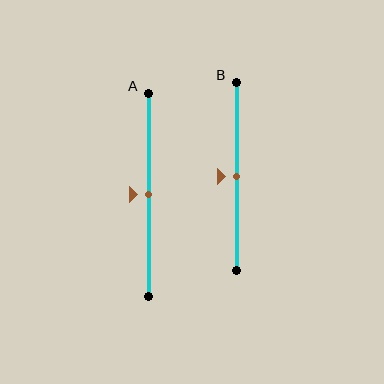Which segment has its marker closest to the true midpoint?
Segment A has its marker closest to the true midpoint.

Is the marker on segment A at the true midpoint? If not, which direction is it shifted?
Yes, the marker on segment A is at the true midpoint.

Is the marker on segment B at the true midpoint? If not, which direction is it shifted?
Yes, the marker on segment B is at the true midpoint.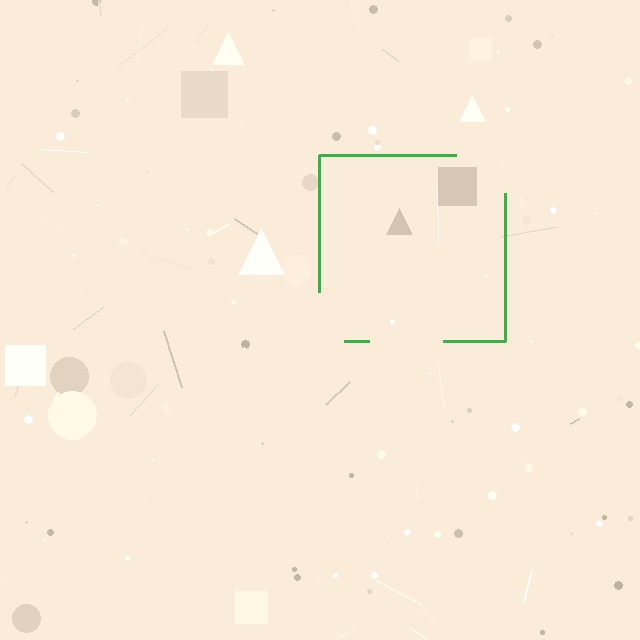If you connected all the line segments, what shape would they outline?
They would outline a square.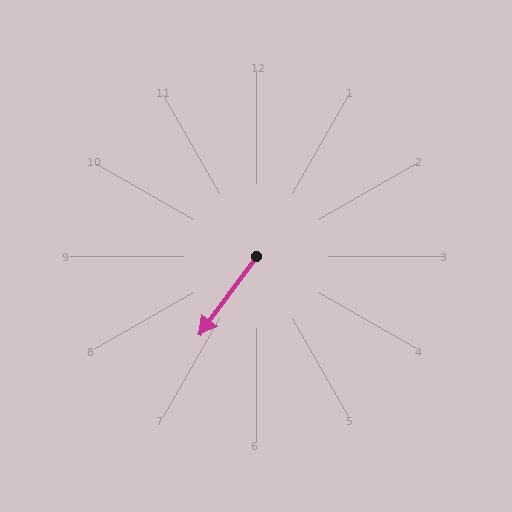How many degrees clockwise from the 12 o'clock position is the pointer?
Approximately 216 degrees.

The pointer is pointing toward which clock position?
Roughly 7 o'clock.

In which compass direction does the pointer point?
Southwest.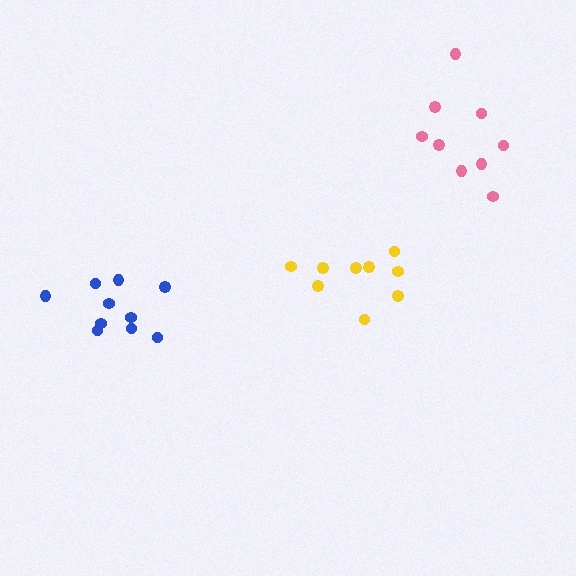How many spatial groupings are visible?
There are 3 spatial groupings.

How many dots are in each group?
Group 1: 9 dots, Group 2: 9 dots, Group 3: 10 dots (28 total).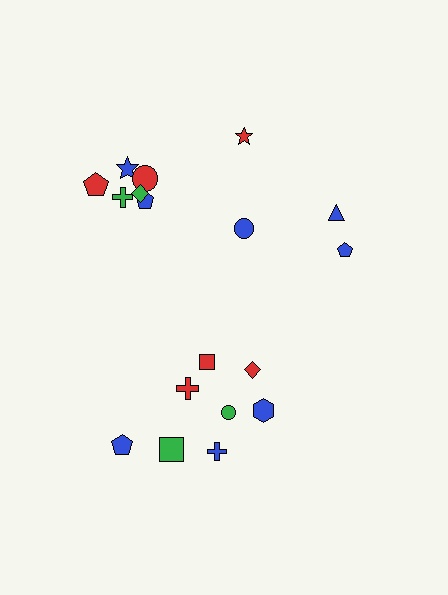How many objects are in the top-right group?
There are 4 objects.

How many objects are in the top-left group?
There are 6 objects.